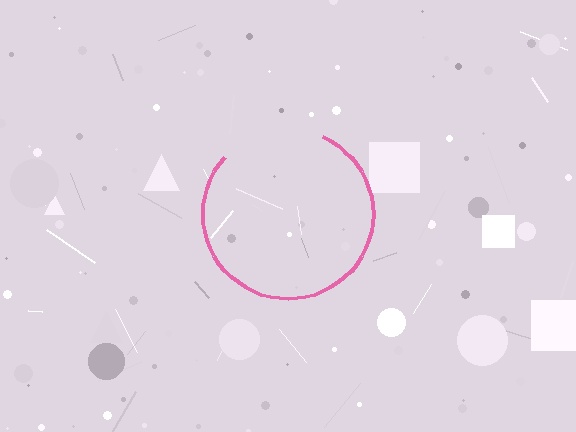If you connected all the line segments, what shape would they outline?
They would outline a circle.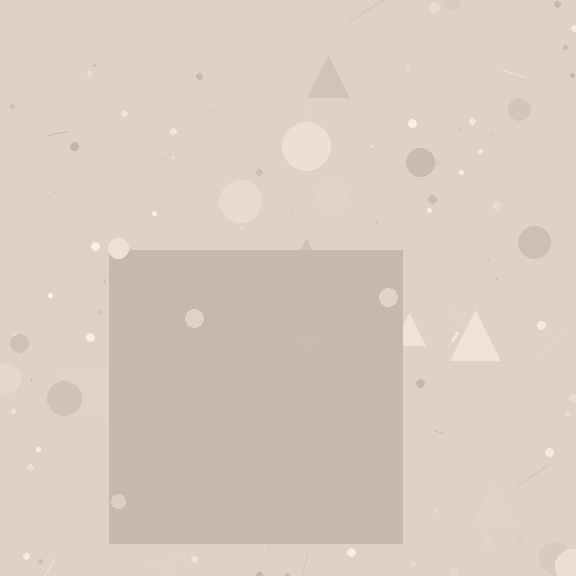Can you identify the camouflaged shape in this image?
The camouflaged shape is a square.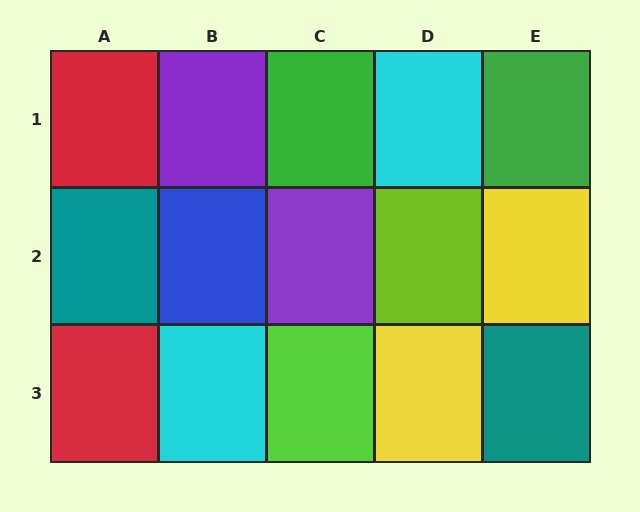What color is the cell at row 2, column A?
Teal.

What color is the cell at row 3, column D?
Yellow.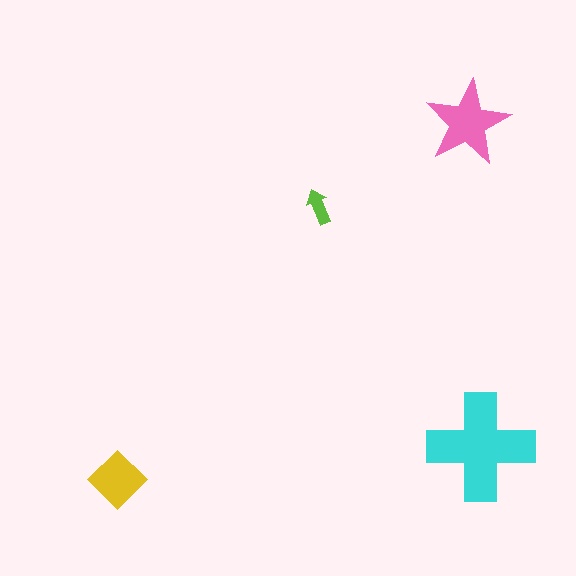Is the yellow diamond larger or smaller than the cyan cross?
Smaller.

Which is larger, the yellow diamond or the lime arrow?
The yellow diamond.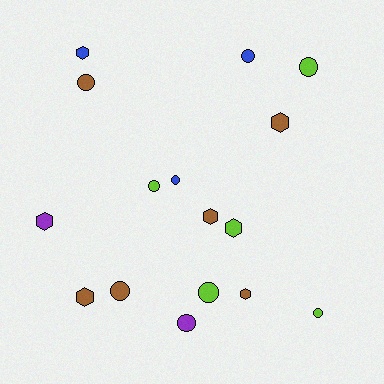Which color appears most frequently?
Brown, with 6 objects.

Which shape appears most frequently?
Circle, with 9 objects.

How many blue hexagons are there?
There is 1 blue hexagon.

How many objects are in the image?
There are 16 objects.